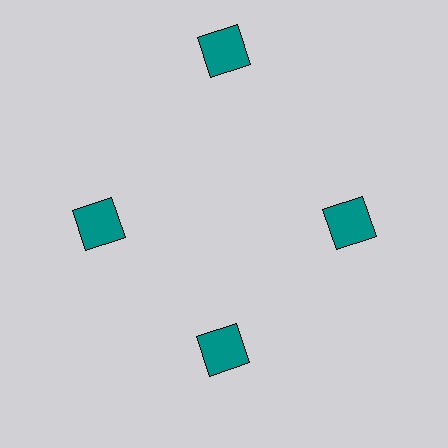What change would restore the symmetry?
The symmetry would be restored by moving it inward, back onto the ring so that all 4 squares sit at equal angles and equal distance from the center.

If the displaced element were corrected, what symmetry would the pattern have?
It would have 4-fold rotational symmetry — the pattern would map onto itself every 90 degrees.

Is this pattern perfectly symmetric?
No. The 4 teal squares are arranged in a ring, but one element near the 12 o'clock position is pushed outward from the center, breaking the 4-fold rotational symmetry.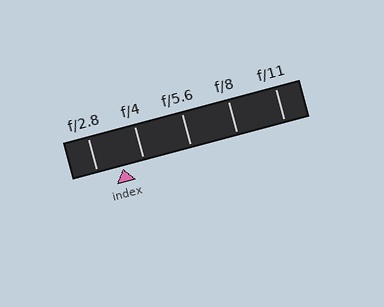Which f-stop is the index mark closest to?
The index mark is closest to f/4.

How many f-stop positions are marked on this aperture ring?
There are 5 f-stop positions marked.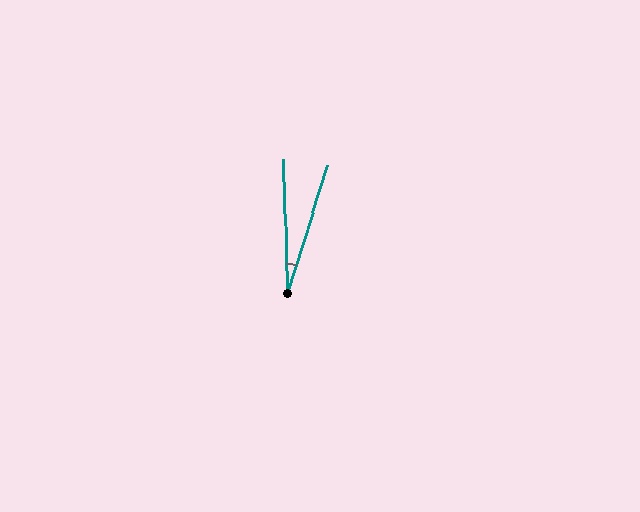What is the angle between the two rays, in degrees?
Approximately 19 degrees.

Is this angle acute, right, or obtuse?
It is acute.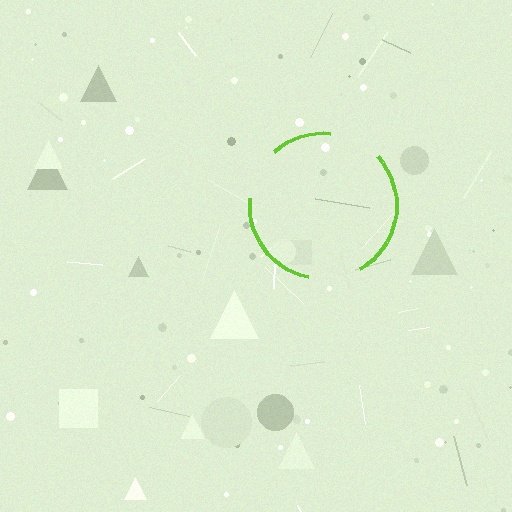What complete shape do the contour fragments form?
The contour fragments form a circle.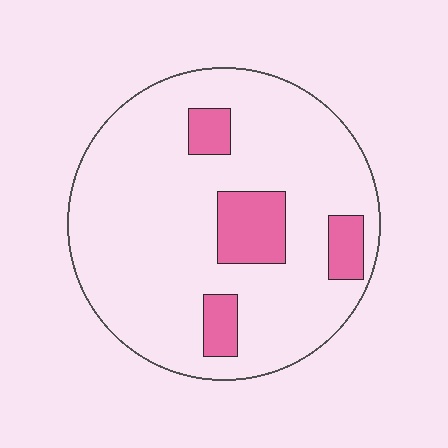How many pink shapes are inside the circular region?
4.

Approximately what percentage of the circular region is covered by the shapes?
Approximately 15%.